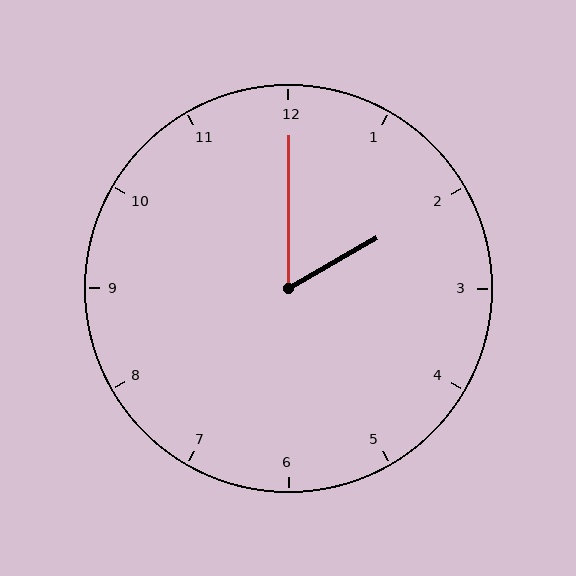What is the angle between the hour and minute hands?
Approximately 60 degrees.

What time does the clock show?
2:00.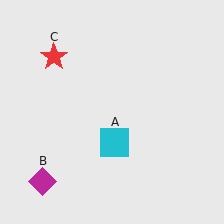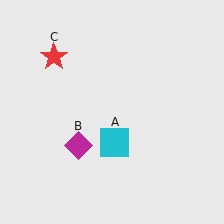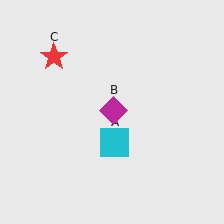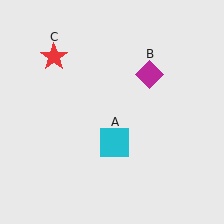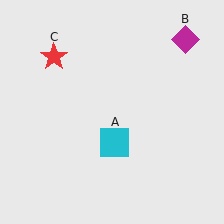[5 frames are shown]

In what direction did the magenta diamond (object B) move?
The magenta diamond (object B) moved up and to the right.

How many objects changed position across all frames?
1 object changed position: magenta diamond (object B).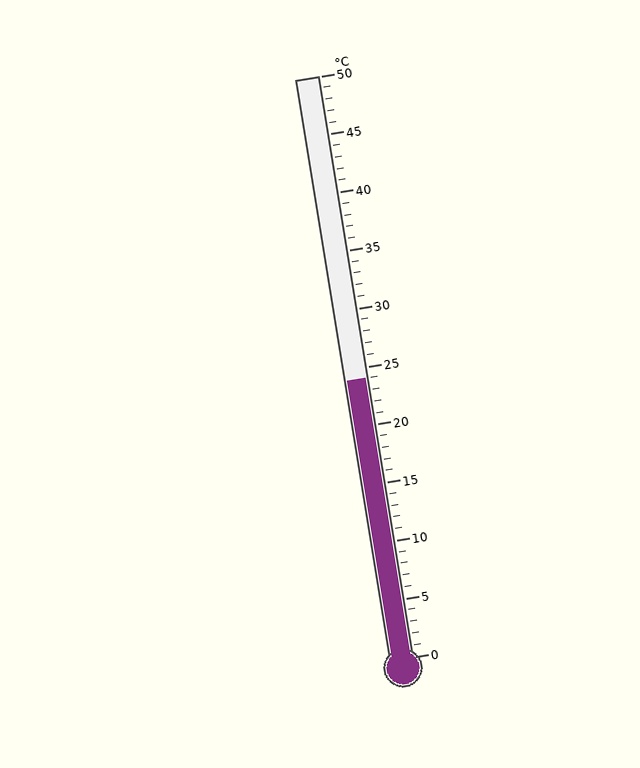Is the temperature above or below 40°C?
The temperature is below 40°C.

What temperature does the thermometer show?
The thermometer shows approximately 24°C.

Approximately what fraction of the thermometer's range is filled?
The thermometer is filled to approximately 50% of its range.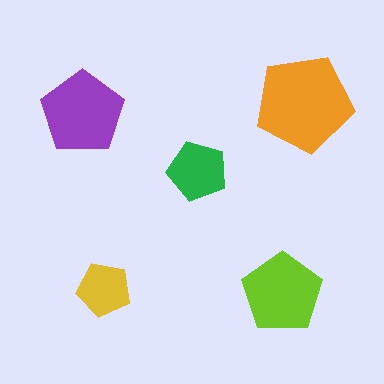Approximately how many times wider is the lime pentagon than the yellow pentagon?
About 1.5 times wider.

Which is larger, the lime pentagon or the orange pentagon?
The orange one.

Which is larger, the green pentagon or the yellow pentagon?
The green one.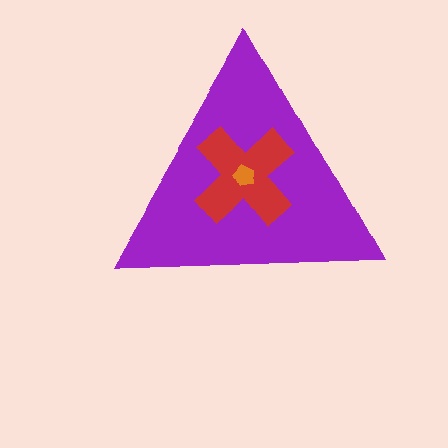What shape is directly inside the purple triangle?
The red cross.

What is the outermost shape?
The purple triangle.